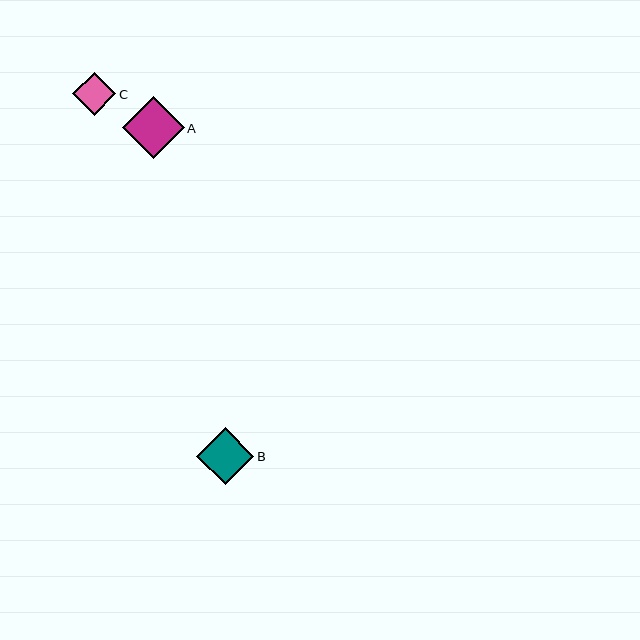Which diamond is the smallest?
Diamond C is the smallest with a size of approximately 43 pixels.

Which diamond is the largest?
Diamond A is the largest with a size of approximately 62 pixels.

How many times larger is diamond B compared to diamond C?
Diamond B is approximately 1.3 times the size of diamond C.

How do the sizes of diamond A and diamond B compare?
Diamond A and diamond B are approximately the same size.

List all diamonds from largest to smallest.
From largest to smallest: A, B, C.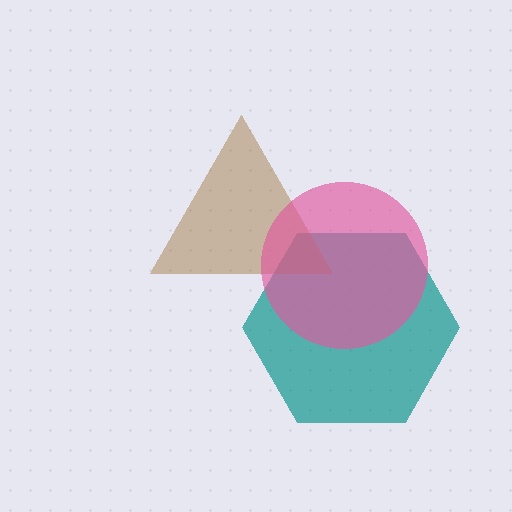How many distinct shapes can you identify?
There are 3 distinct shapes: a teal hexagon, a brown triangle, a pink circle.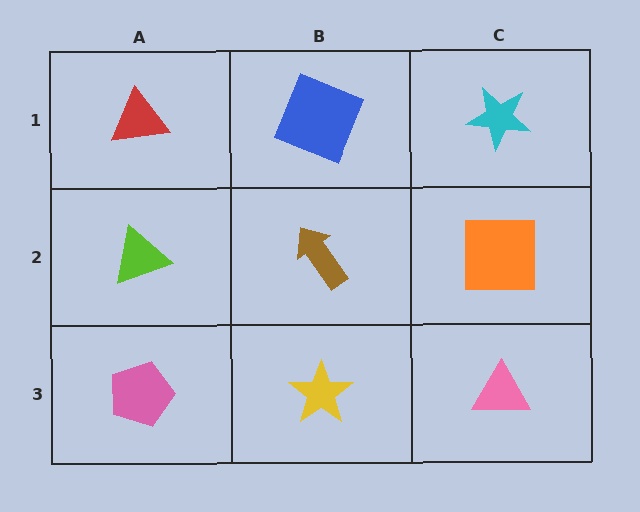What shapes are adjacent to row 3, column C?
An orange square (row 2, column C), a yellow star (row 3, column B).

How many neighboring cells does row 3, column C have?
2.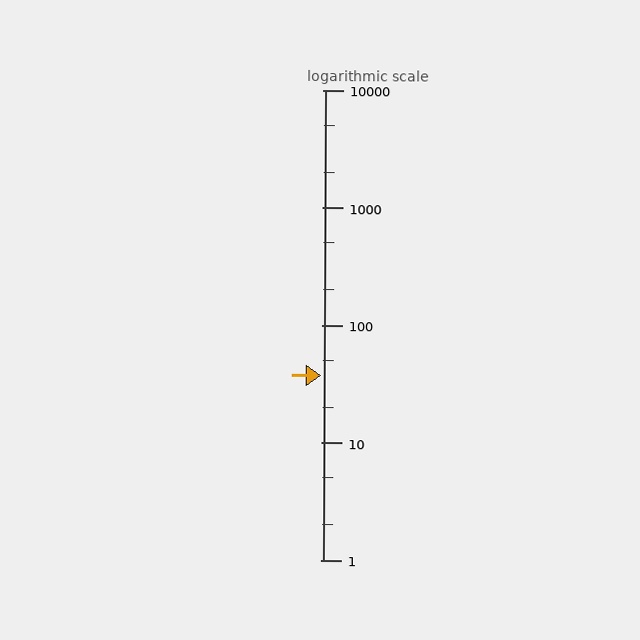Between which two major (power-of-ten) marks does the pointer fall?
The pointer is between 10 and 100.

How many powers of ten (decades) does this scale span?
The scale spans 4 decades, from 1 to 10000.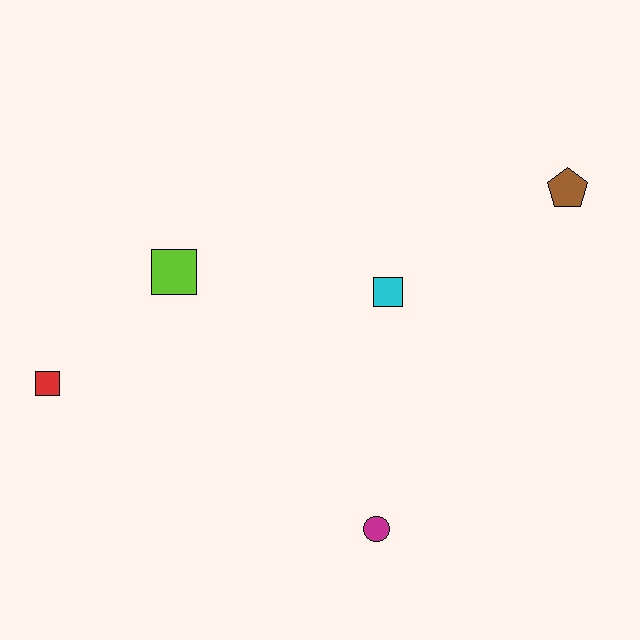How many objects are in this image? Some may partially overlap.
There are 5 objects.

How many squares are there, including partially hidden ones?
There are 3 squares.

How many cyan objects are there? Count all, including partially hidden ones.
There is 1 cyan object.